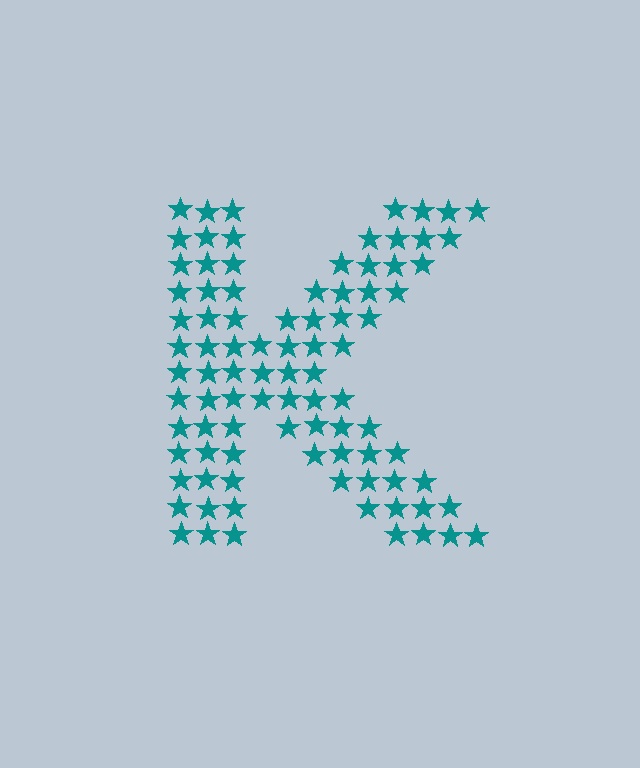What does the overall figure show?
The overall figure shows the letter K.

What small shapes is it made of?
It is made of small stars.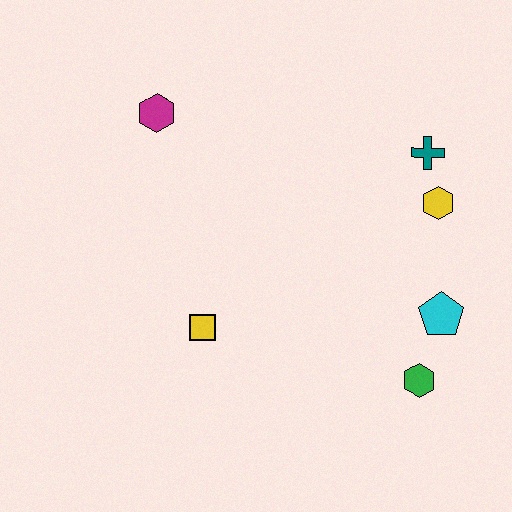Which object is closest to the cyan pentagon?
The green hexagon is closest to the cyan pentagon.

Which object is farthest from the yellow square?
The teal cross is farthest from the yellow square.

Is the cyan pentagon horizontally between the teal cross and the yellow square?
No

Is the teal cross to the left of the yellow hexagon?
Yes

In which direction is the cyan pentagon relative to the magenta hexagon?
The cyan pentagon is to the right of the magenta hexagon.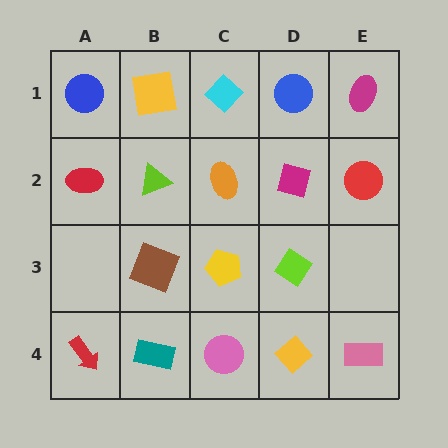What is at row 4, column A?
A red arrow.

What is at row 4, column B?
A teal rectangle.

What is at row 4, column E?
A pink rectangle.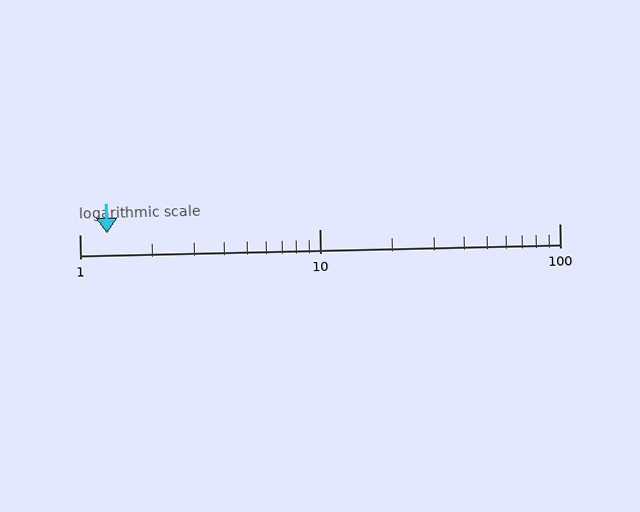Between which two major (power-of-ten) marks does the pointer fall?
The pointer is between 1 and 10.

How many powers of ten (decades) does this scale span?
The scale spans 2 decades, from 1 to 100.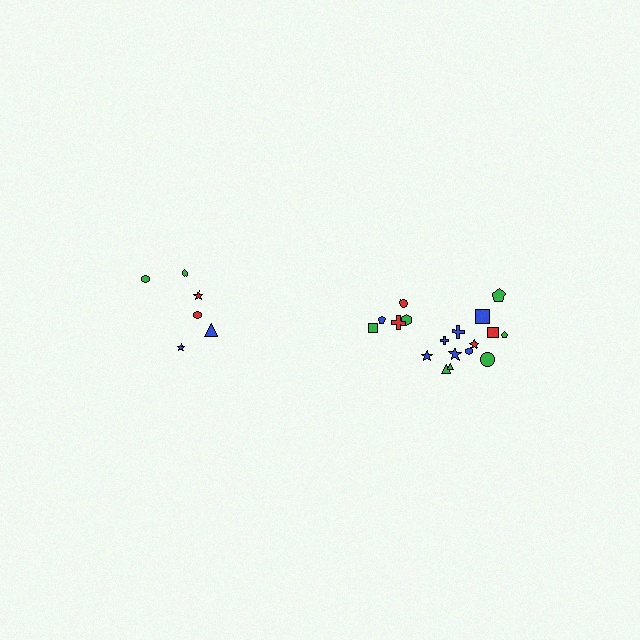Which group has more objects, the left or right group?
The right group.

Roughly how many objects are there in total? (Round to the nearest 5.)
Roughly 25 objects in total.